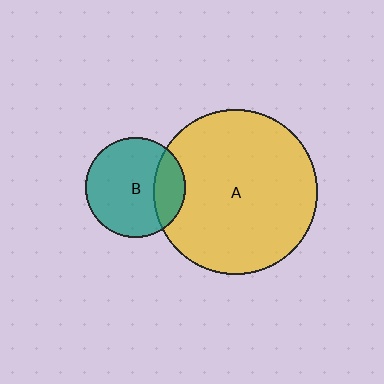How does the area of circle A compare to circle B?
Approximately 2.7 times.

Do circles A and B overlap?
Yes.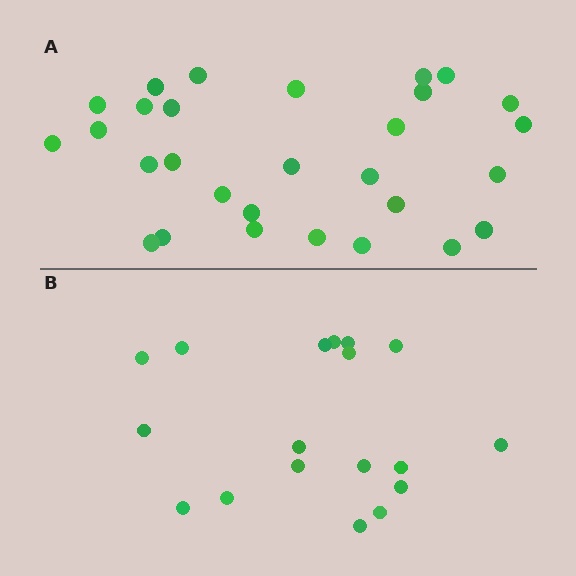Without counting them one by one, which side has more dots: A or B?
Region A (the top region) has more dots.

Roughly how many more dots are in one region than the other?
Region A has roughly 12 or so more dots than region B.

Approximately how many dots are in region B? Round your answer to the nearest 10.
About 20 dots. (The exact count is 18, which rounds to 20.)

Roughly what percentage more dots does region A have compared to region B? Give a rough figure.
About 60% more.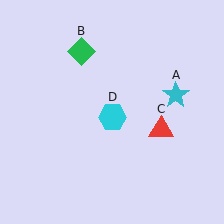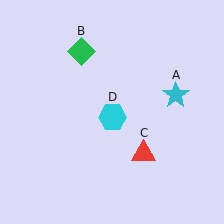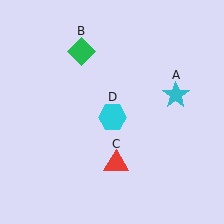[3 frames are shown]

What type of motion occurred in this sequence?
The red triangle (object C) rotated clockwise around the center of the scene.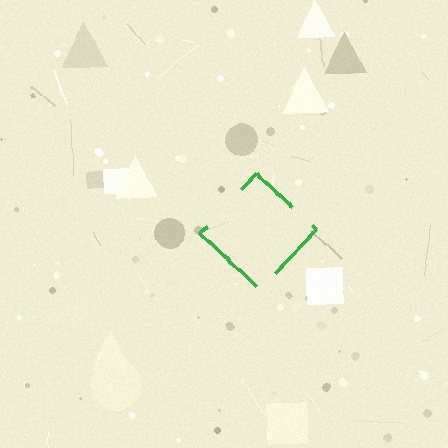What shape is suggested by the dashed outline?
The dashed outline suggests a diamond.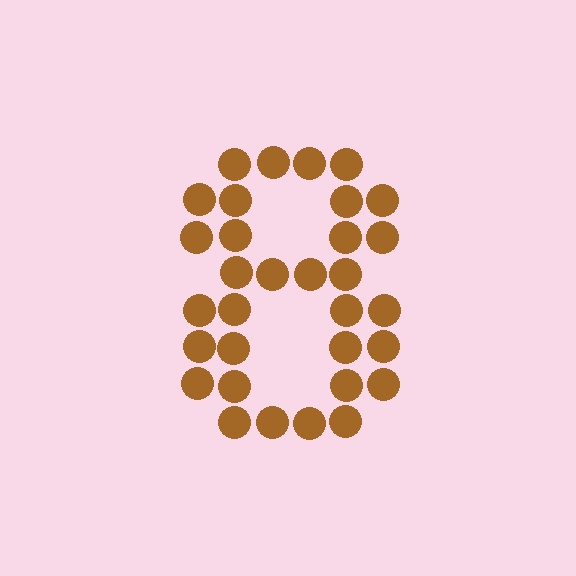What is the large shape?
The large shape is the digit 8.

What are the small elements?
The small elements are circles.